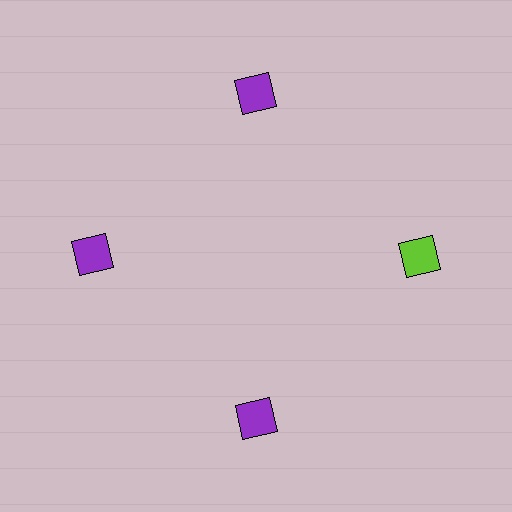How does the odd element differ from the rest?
It has a different color: lime instead of purple.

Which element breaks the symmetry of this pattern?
The lime diamond at roughly the 3 o'clock position breaks the symmetry. All other shapes are purple diamonds.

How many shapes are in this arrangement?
There are 4 shapes arranged in a ring pattern.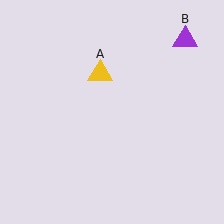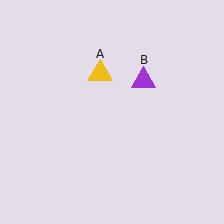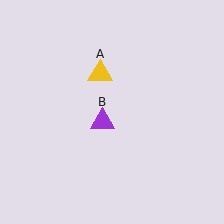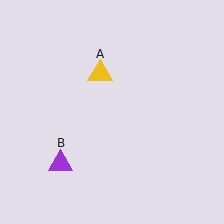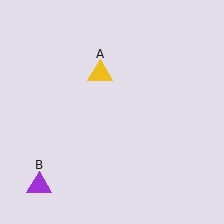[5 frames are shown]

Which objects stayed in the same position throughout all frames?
Yellow triangle (object A) remained stationary.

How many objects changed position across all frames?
1 object changed position: purple triangle (object B).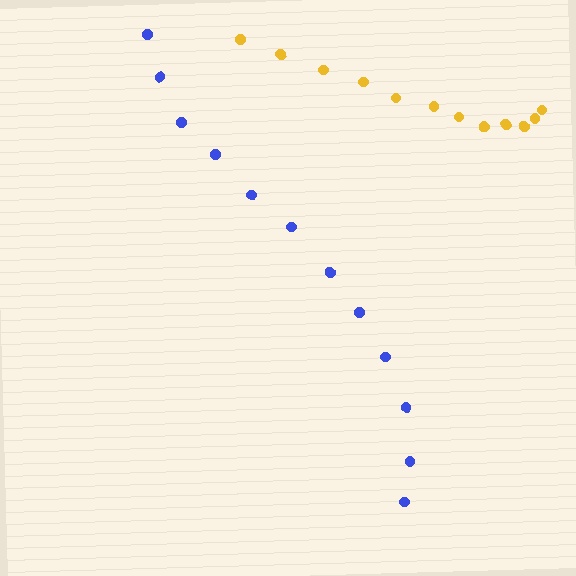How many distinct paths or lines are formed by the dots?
There are 2 distinct paths.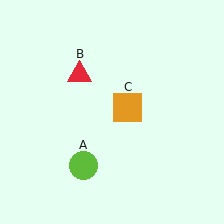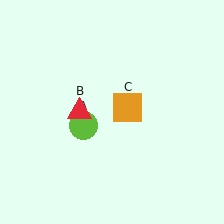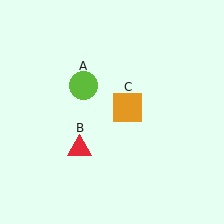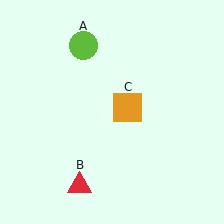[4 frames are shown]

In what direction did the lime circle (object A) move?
The lime circle (object A) moved up.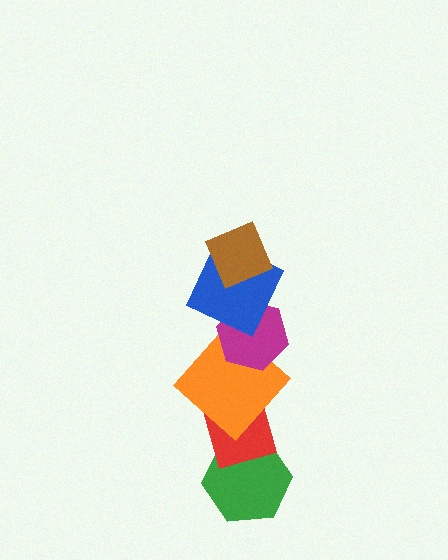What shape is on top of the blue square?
The brown diamond is on top of the blue square.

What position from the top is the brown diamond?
The brown diamond is 1st from the top.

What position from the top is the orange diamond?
The orange diamond is 4th from the top.